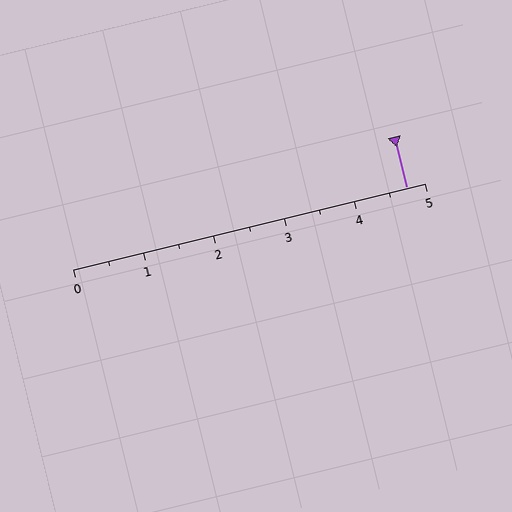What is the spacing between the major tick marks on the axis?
The major ticks are spaced 1 apart.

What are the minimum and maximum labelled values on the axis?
The axis runs from 0 to 5.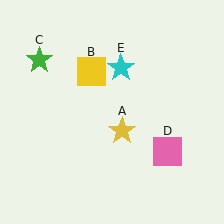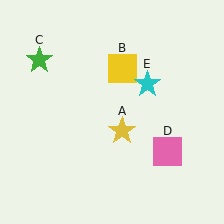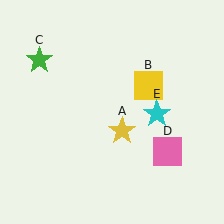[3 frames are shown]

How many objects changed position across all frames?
2 objects changed position: yellow square (object B), cyan star (object E).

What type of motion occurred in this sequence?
The yellow square (object B), cyan star (object E) rotated clockwise around the center of the scene.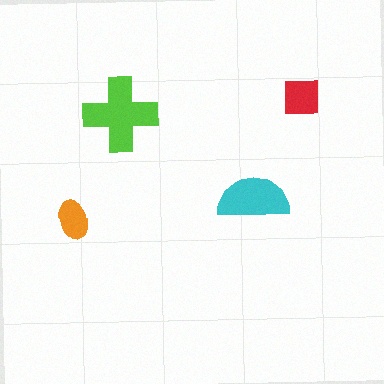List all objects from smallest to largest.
The orange ellipse, the red square, the cyan semicircle, the lime cross.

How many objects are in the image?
There are 4 objects in the image.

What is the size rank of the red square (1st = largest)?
3rd.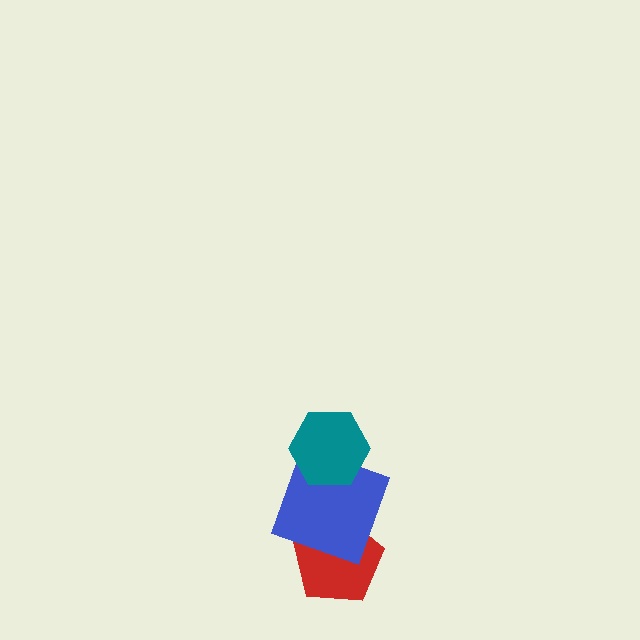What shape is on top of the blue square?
The teal hexagon is on top of the blue square.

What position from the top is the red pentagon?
The red pentagon is 3rd from the top.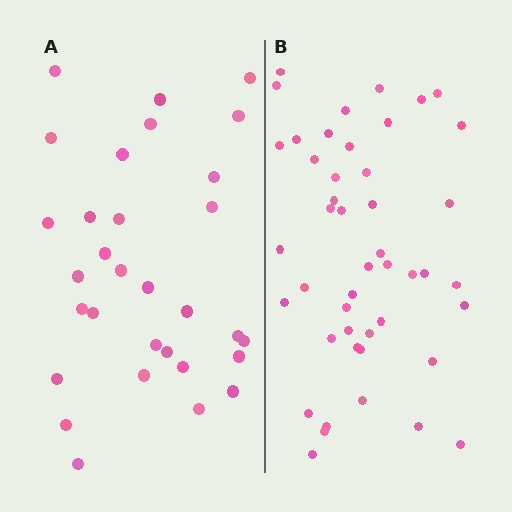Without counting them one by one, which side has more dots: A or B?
Region B (the right region) has more dots.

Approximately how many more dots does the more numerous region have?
Region B has approximately 15 more dots than region A.